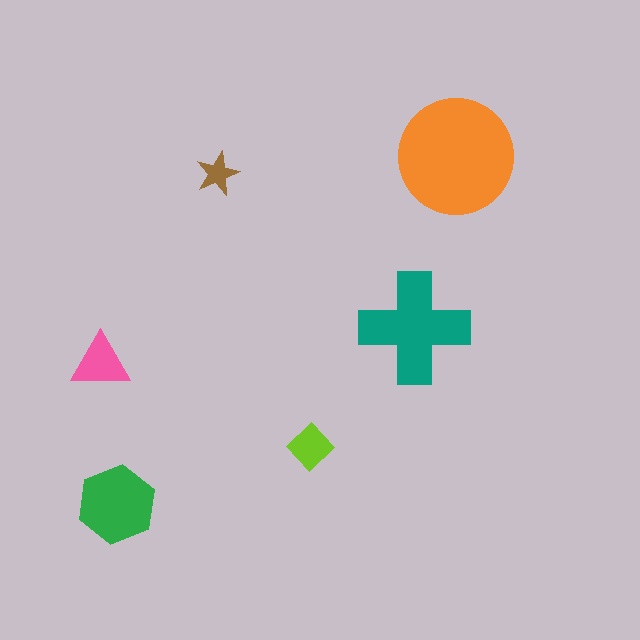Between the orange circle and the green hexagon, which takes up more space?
The orange circle.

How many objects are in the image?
There are 6 objects in the image.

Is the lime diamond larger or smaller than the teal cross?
Smaller.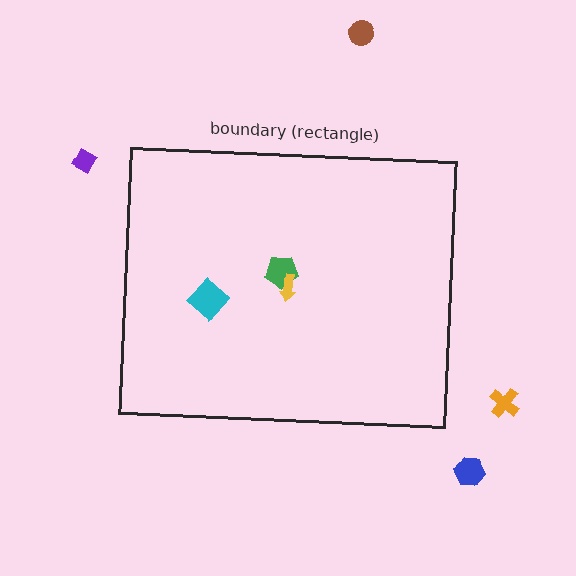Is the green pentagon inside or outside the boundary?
Inside.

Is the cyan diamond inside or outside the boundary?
Inside.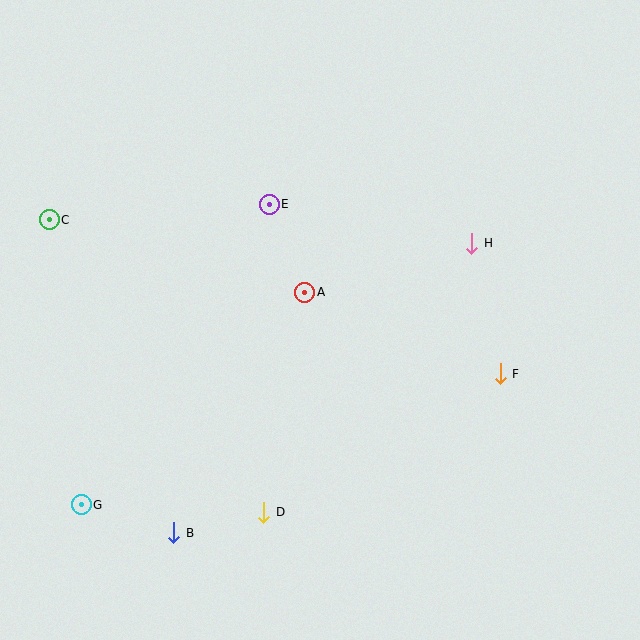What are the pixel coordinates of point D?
Point D is at (264, 512).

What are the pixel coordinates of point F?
Point F is at (500, 374).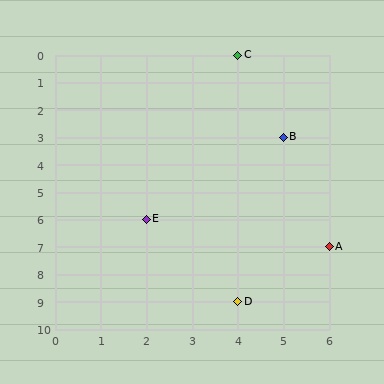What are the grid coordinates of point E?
Point E is at grid coordinates (2, 6).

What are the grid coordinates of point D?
Point D is at grid coordinates (4, 9).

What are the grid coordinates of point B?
Point B is at grid coordinates (5, 3).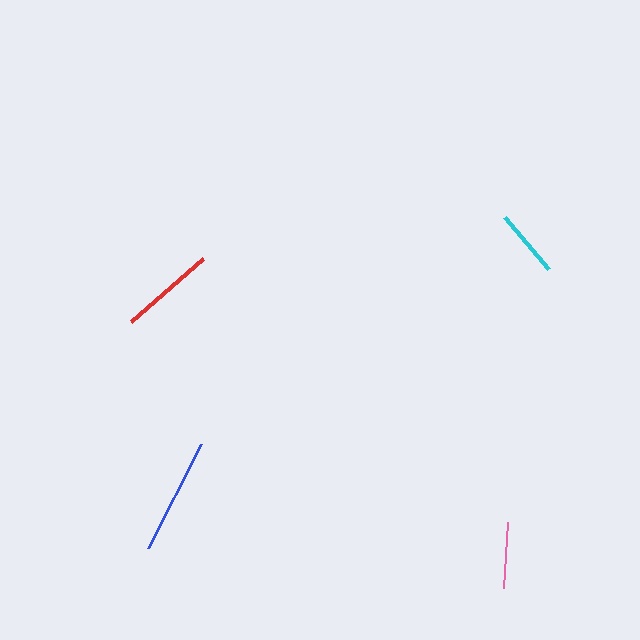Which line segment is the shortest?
The pink line is the shortest at approximately 67 pixels.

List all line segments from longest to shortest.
From longest to shortest: blue, red, cyan, pink.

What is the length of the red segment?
The red segment is approximately 95 pixels long.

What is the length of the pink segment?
The pink segment is approximately 67 pixels long.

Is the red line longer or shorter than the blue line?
The blue line is longer than the red line.